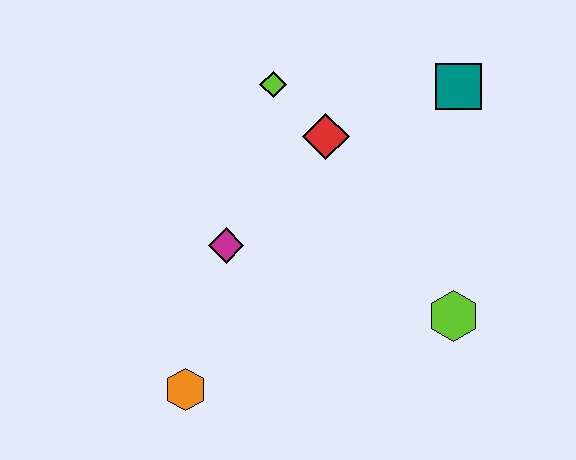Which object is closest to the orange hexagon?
The magenta diamond is closest to the orange hexagon.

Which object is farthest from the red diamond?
The orange hexagon is farthest from the red diamond.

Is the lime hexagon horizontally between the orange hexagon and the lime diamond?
No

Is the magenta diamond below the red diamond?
Yes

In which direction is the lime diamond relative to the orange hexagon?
The lime diamond is above the orange hexagon.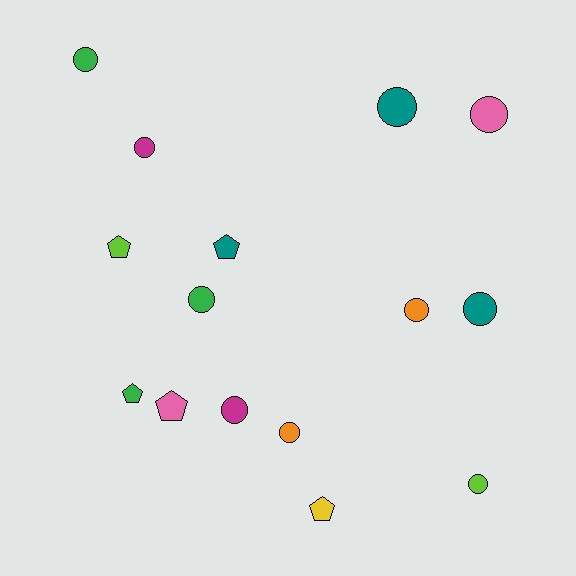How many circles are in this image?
There are 10 circles.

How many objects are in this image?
There are 15 objects.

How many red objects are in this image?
There are no red objects.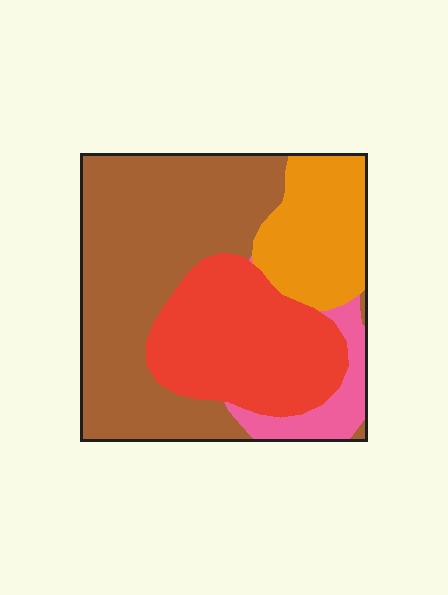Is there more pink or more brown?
Brown.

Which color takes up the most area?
Brown, at roughly 45%.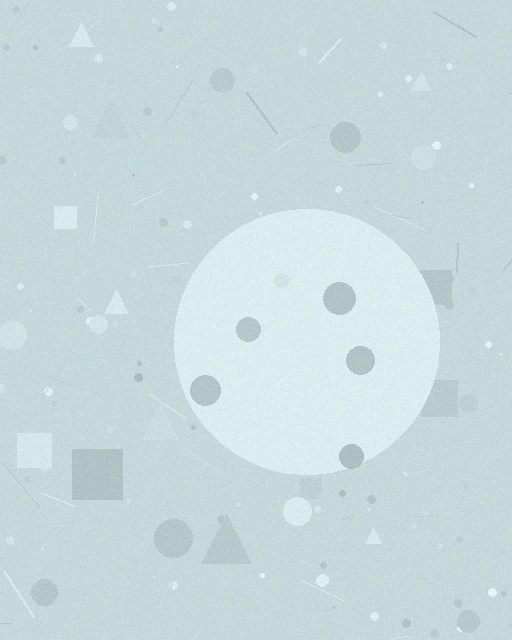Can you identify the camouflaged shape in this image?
The camouflaged shape is a circle.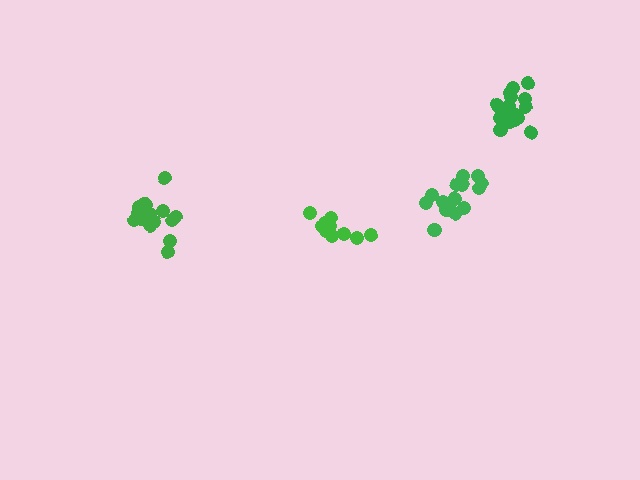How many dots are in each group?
Group 1: 17 dots, Group 2: 16 dots, Group 3: 11 dots, Group 4: 15 dots (59 total).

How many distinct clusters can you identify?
There are 4 distinct clusters.